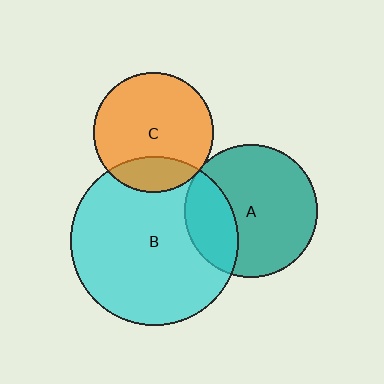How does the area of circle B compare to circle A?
Approximately 1.6 times.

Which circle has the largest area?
Circle B (cyan).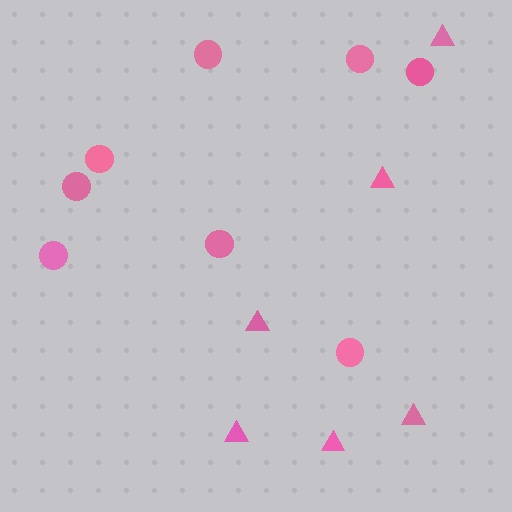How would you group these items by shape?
There are 2 groups: one group of circles (8) and one group of triangles (6).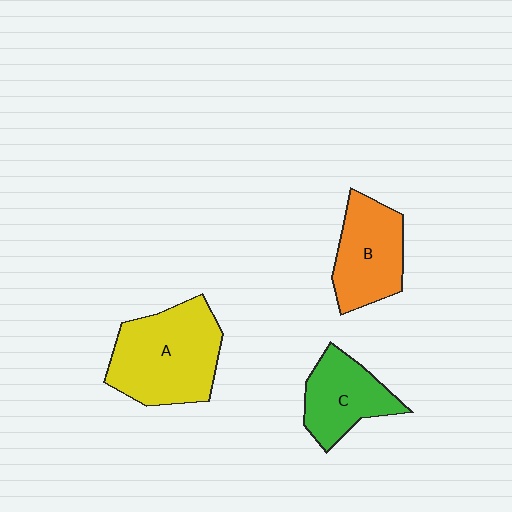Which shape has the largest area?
Shape A (yellow).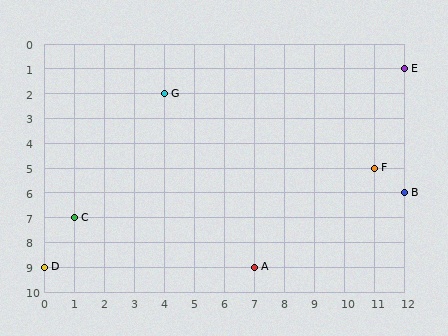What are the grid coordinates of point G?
Point G is at grid coordinates (4, 2).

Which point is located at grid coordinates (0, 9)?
Point D is at (0, 9).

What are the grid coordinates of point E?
Point E is at grid coordinates (12, 1).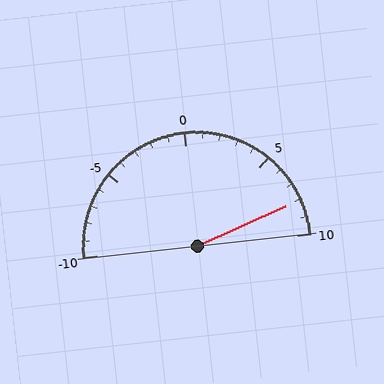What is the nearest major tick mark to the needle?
The nearest major tick mark is 10.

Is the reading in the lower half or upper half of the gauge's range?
The reading is in the upper half of the range (-10 to 10).